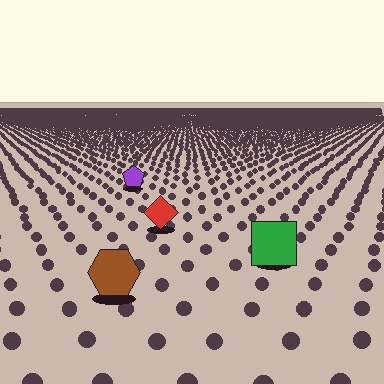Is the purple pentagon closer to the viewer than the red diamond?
No. The red diamond is closer — you can tell from the texture gradient: the ground texture is coarser near it.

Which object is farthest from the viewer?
The purple pentagon is farthest from the viewer. It appears smaller and the ground texture around it is denser.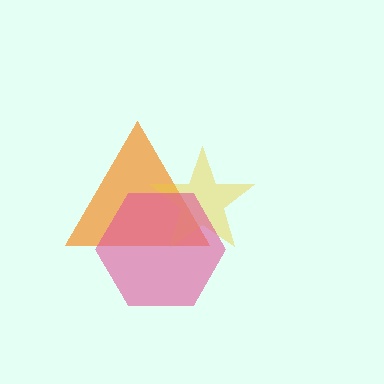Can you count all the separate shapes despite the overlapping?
Yes, there are 3 separate shapes.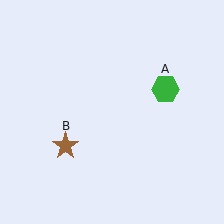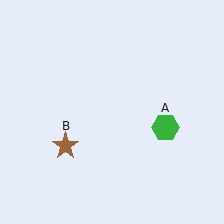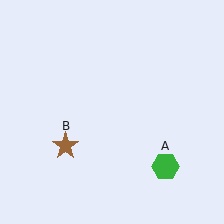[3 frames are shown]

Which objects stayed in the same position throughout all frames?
Brown star (object B) remained stationary.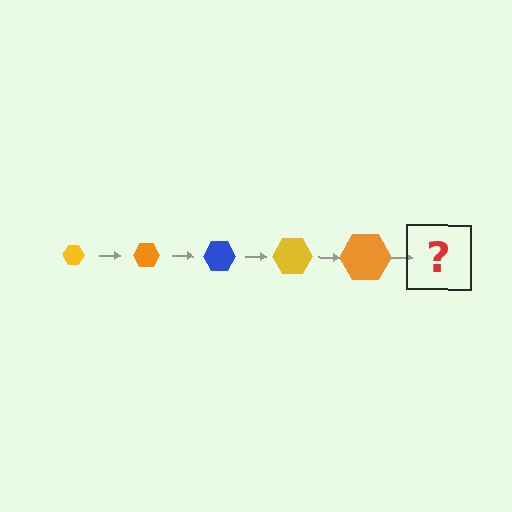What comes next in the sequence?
The next element should be a blue hexagon, larger than the previous one.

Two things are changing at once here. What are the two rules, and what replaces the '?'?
The two rules are that the hexagon grows larger each step and the color cycles through yellow, orange, and blue. The '?' should be a blue hexagon, larger than the previous one.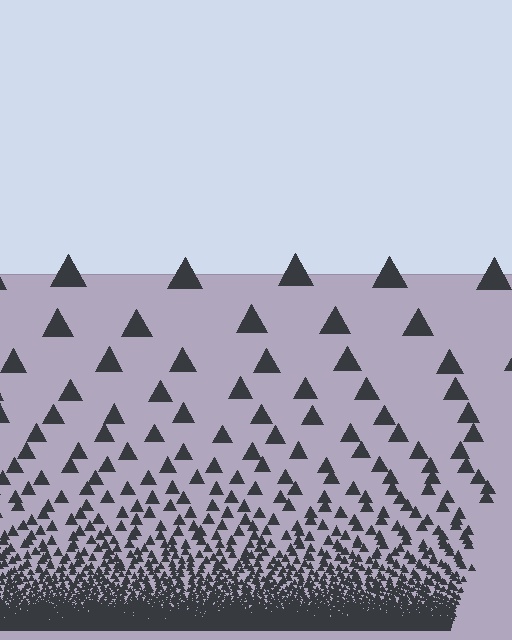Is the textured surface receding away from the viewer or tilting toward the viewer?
The surface appears to tilt toward the viewer. Texture elements get larger and sparser toward the top.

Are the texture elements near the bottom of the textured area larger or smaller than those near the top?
Smaller. The gradient is inverted — elements near the bottom are smaller and denser.